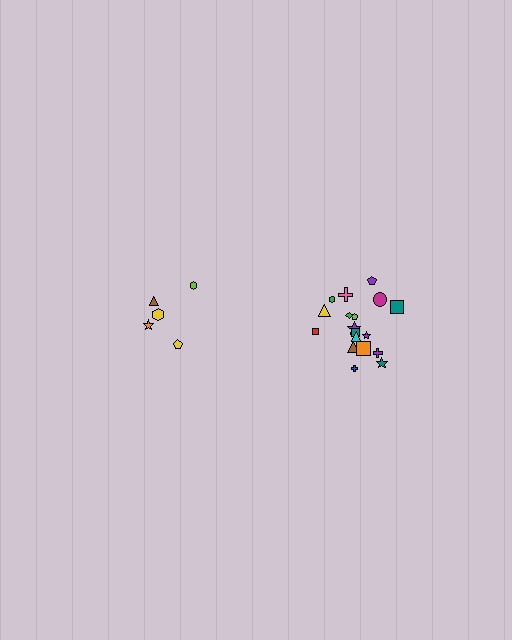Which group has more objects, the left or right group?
The right group.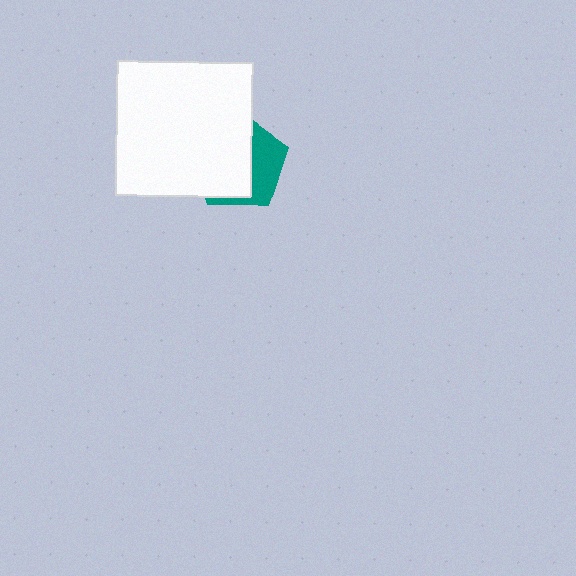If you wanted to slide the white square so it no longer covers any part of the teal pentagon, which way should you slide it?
Slide it left — that is the most direct way to separate the two shapes.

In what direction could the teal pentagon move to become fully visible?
The teal pentagon could move right. That would shift it out from behind the white square entirely.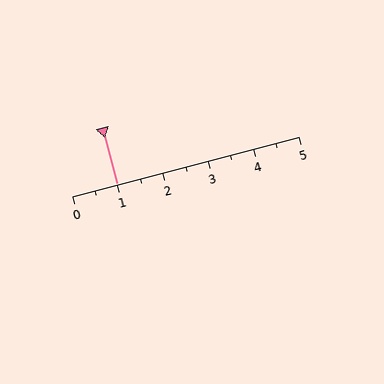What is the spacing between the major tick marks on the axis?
The major ticks are spaced 1 apart.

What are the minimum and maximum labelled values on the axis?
The axis runs from 0 to 5.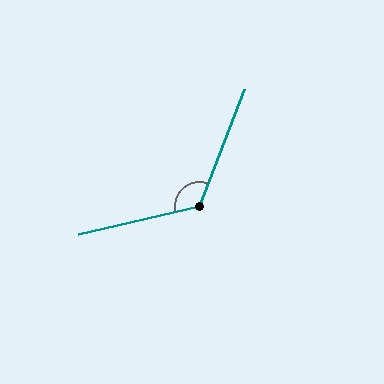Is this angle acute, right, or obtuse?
It is obtuse.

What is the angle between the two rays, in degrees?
Approximately 124 degrees.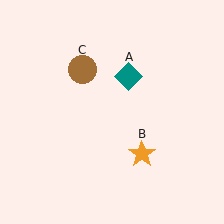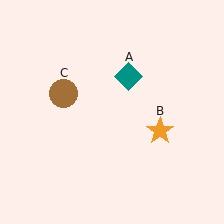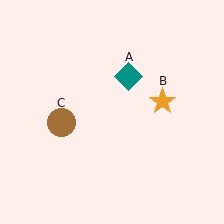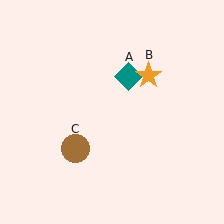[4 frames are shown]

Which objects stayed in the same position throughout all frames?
Teal diamond (object A) remained stationary.